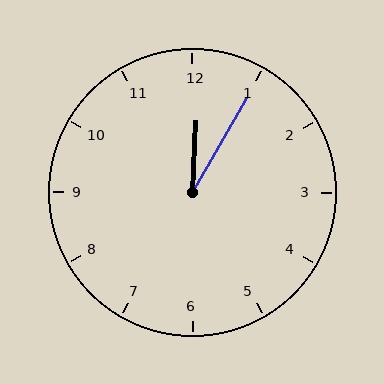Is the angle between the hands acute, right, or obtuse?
It is acute.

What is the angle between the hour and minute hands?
Approximately 28 degrees.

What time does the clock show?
12:05.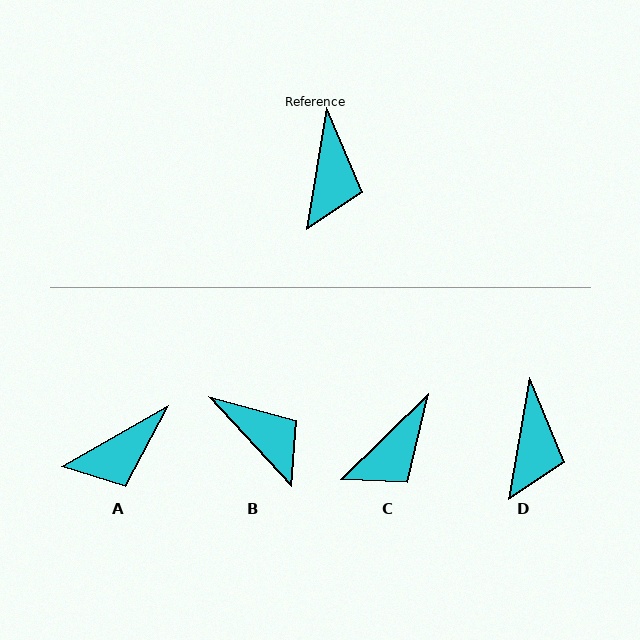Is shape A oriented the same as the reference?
No, it is off by about 51 degrees.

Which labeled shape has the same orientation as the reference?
D.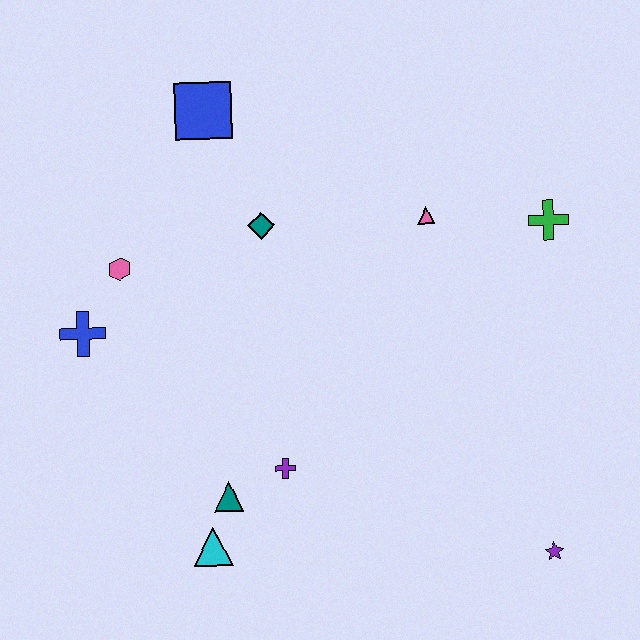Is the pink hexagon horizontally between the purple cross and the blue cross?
Yes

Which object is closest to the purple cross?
The teal triangle is closest to the purple cross.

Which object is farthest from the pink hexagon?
The purple star is farthest from the pink hexagon.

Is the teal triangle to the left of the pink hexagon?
No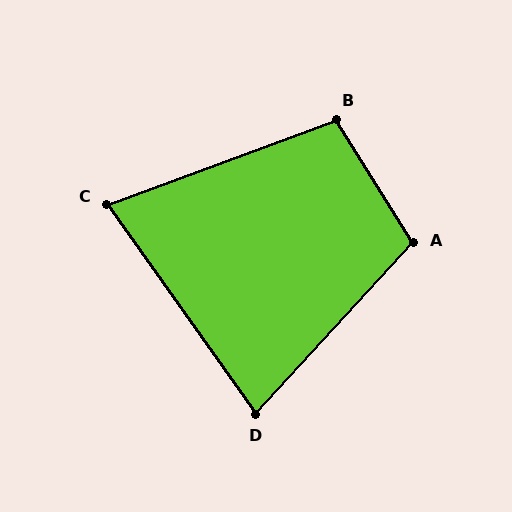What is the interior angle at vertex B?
Approximately 102 degrees (obtuse).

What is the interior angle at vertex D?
Approximately 78 degrees (acute).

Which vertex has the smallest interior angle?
C, at approximately 75 degrees.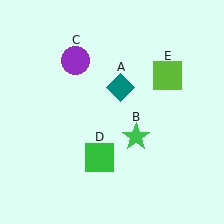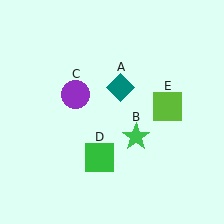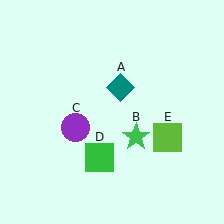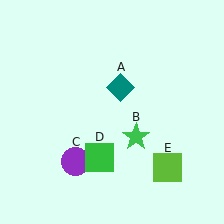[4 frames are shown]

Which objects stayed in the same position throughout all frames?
Teal diamond (object A) and green star (object B) and green square (object D) remained stationary.